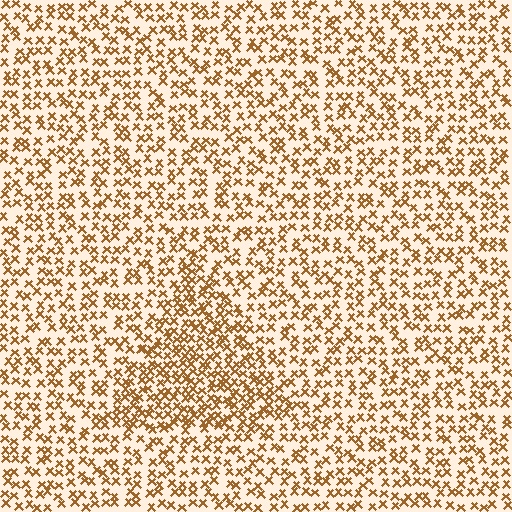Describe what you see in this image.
The image contains small brown elements arranged at two different densities. A triangle-shaped region is visible where the elements are more densely packed than the surrounding area.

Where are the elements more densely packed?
The elements are more densely packed inside the triangle boundary.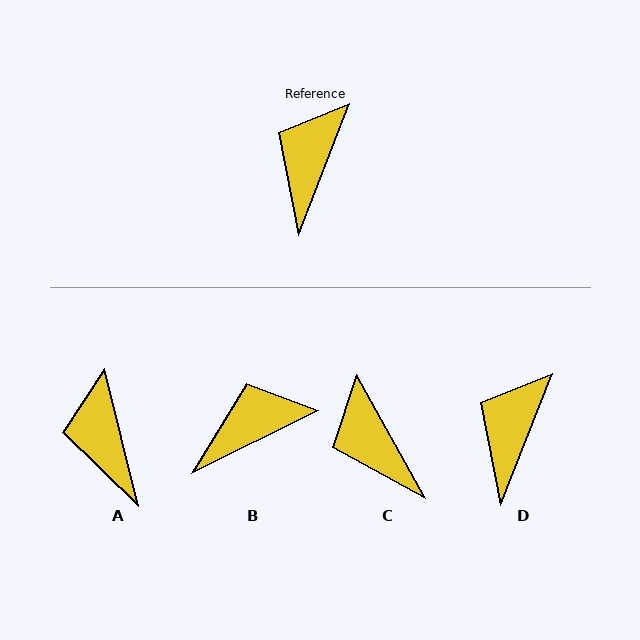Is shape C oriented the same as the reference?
No, it is off by about 50 degrees.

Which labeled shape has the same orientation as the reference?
D.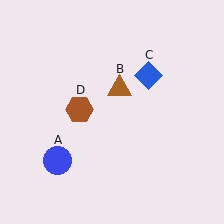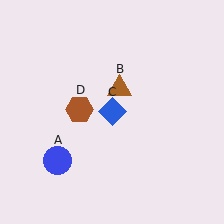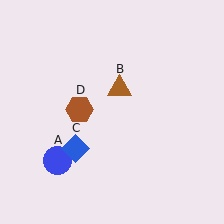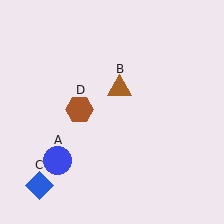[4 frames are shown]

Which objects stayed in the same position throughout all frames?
Blue circle (object A) and brown triangle (object B) and brown hexagon (object D) remained stationary.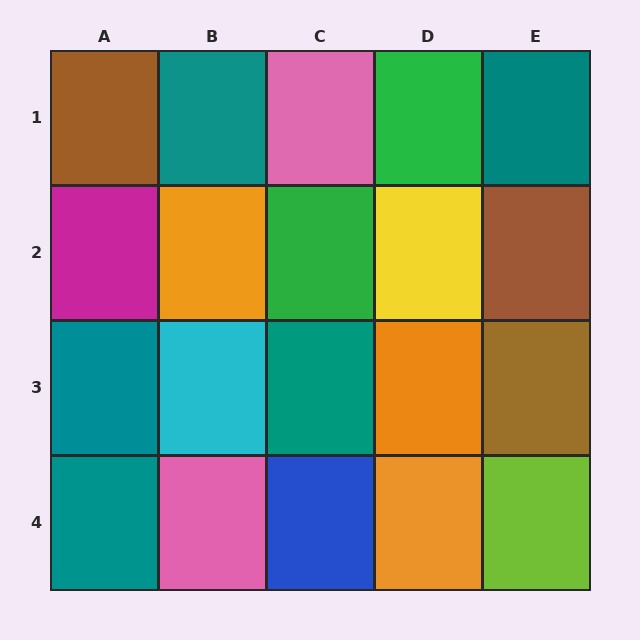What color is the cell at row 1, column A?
Brown.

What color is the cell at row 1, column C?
Pink.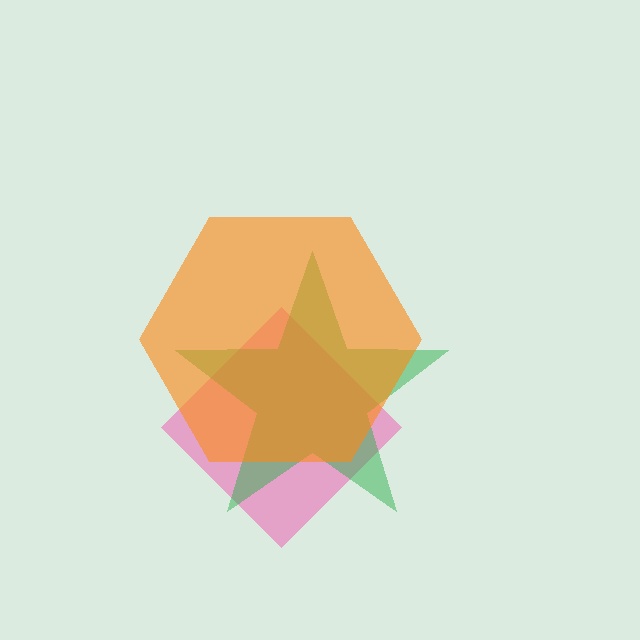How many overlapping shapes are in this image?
There are 3 overlapping shapes in the image.